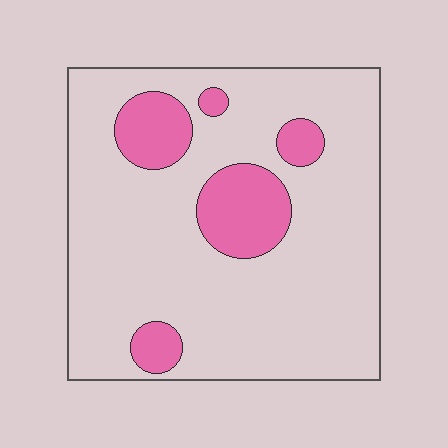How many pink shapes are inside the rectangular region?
5.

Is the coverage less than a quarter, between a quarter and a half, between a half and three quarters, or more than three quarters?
Less than a quarter.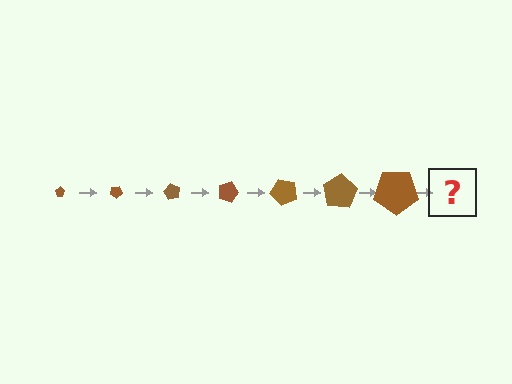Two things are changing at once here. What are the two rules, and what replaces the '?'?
The two rules are that the pentagon grows larger each step and it rotates 30 degrees each step. The '?' should be a pentagon, larger than the previous one and rotated 210 degrees from the start.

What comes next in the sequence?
The next element should be a pentagon, larger than the previous one and rotated 210 degrees from the start.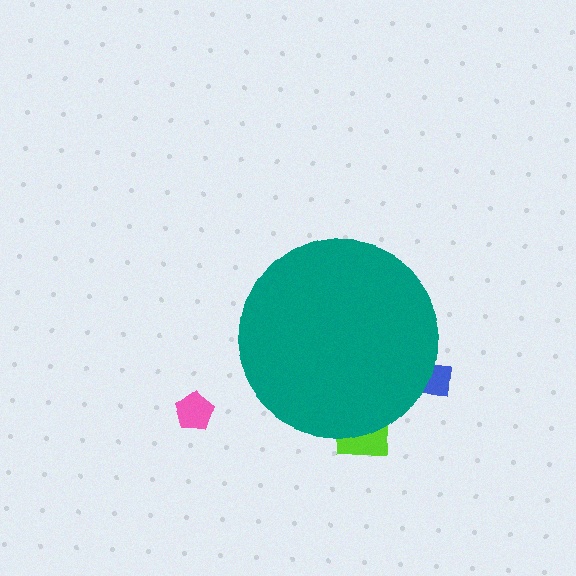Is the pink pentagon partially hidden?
No, the pink pentagon is fully visible.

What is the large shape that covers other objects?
A teal circle.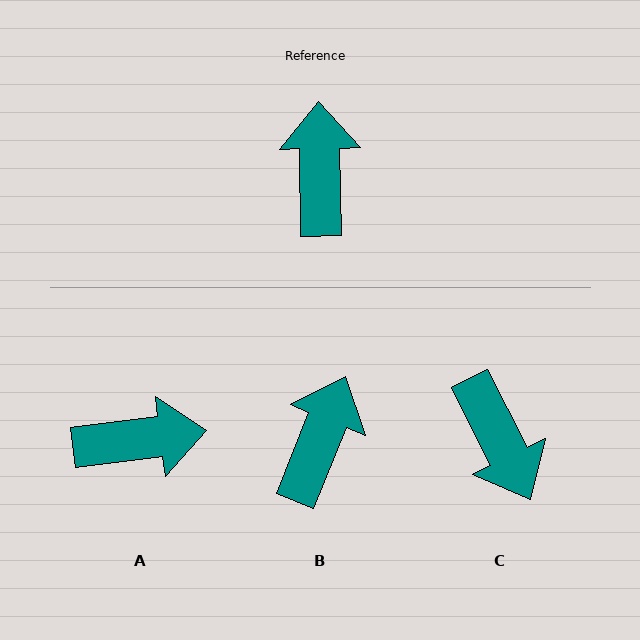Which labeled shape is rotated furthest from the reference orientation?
C, about 154 degrees away.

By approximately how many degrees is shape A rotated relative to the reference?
Approximately 84 degrees clockwise.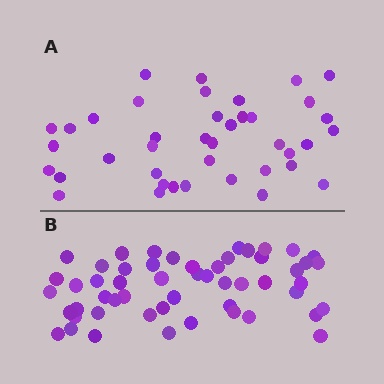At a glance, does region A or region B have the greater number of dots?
Region B (the bottom region) has more dots.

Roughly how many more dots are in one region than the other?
Region B has approximately 15 more dots than region A.